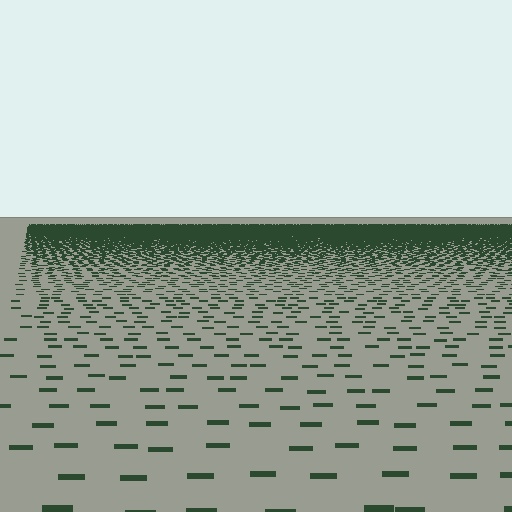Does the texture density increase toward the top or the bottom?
Density increases toward the top.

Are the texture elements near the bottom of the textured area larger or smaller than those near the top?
Larger. Near the bottom, elements are closer to the viewer and appear at a bigger on-screen size.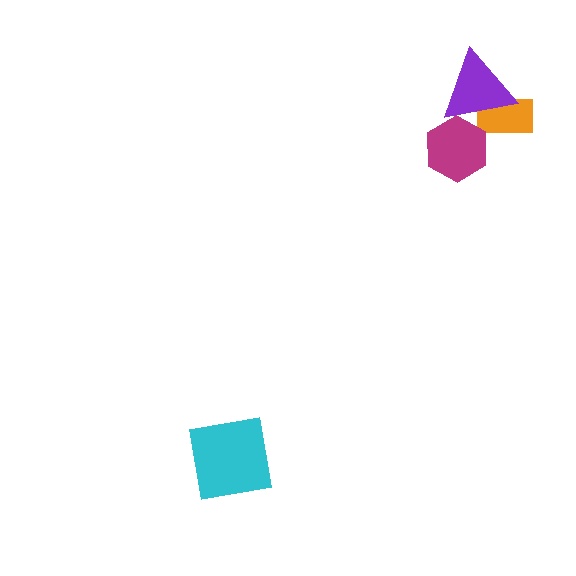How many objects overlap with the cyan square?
0 objects overlap with the cyan square.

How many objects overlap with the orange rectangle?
1 object overlaps with the orange rectangle.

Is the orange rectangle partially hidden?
Yes, it is partially covered by another shape.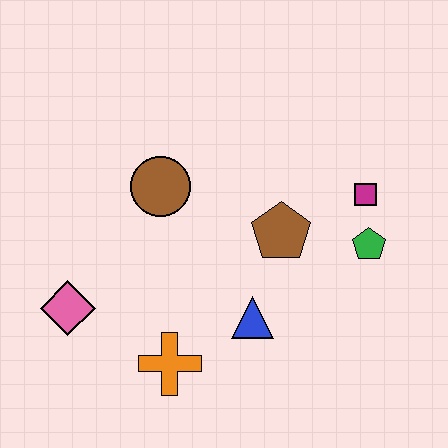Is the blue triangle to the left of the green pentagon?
Yes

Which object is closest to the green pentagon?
The magenta square is closest to the green pentagon.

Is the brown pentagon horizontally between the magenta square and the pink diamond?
Yes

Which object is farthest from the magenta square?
The pink diamond is farthest from the magenta square.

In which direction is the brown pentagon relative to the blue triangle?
The brown pentagon is above the blue triangle.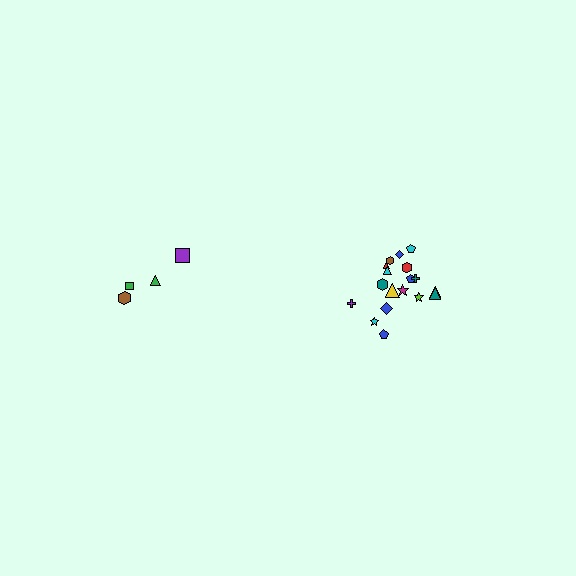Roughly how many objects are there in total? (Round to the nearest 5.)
Roughly 20 objects in total.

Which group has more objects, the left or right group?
The right group.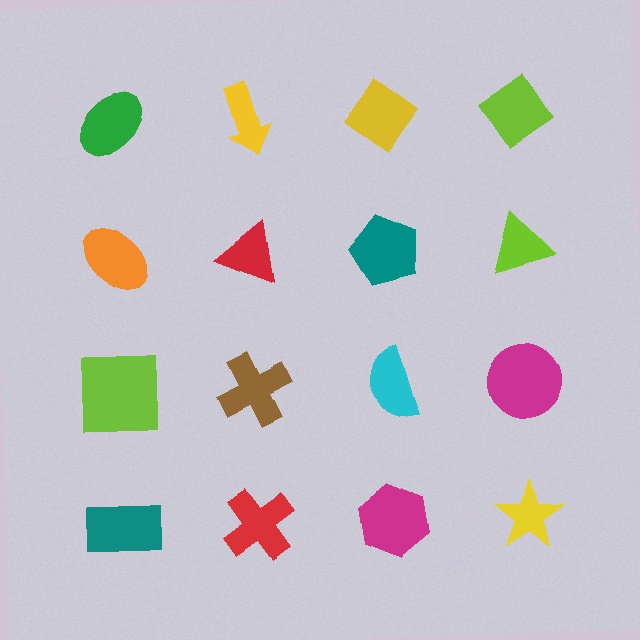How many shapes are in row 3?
4 shapes.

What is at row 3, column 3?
A cyan semicircle.